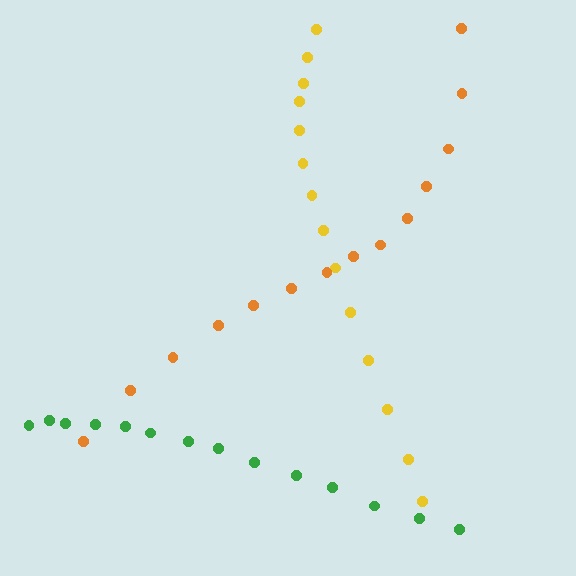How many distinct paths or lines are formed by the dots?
There are 3 distinct paths.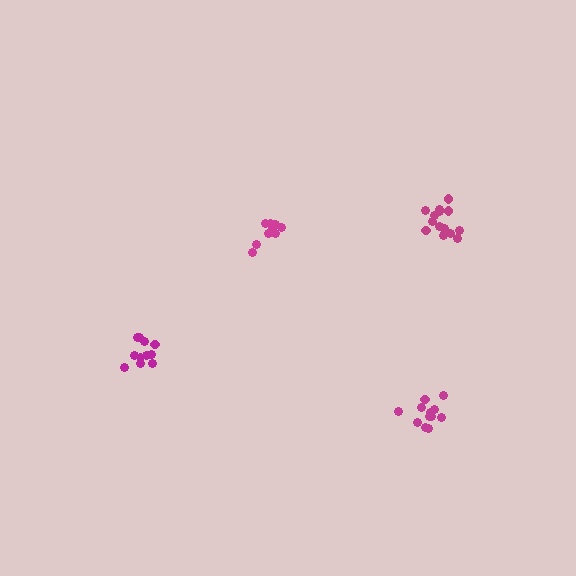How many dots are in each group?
Group 1: 12 dots, Group 2: 12 dots, Group 3: 10 dots, Group 4: 14 dots (48 total).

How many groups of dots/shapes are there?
There are 4 groups.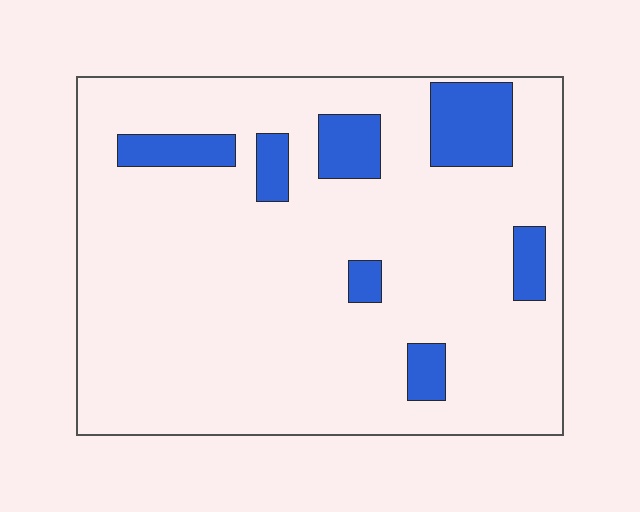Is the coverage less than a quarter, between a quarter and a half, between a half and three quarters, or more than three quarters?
Less than a quarter.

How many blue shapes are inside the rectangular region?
7.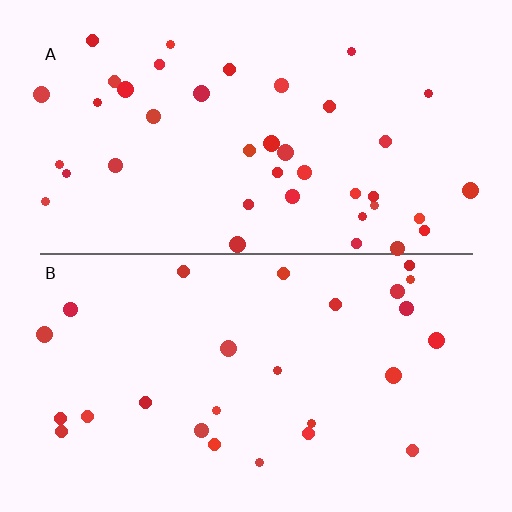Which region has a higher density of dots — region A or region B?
A (the top).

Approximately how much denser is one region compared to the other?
Approximately 1.5× — region A over region B.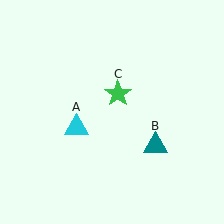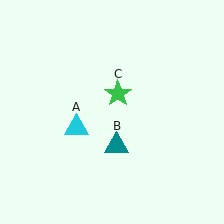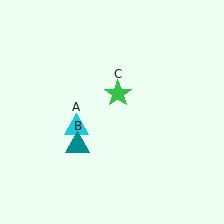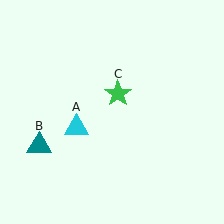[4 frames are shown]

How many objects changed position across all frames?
1 object changed position: teal triangle (object B).